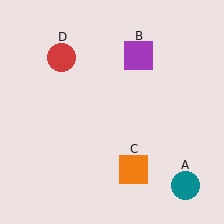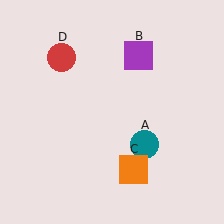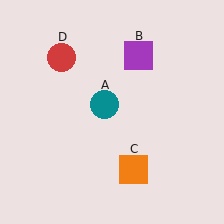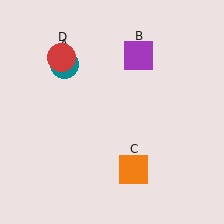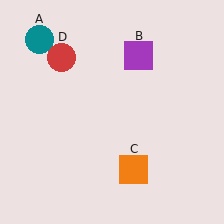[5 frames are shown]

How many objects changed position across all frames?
1 object changed position: teal circle (object A).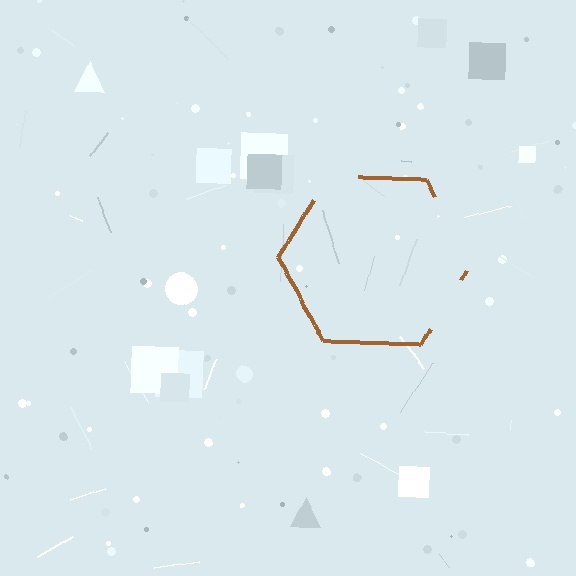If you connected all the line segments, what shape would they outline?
They would outline a hexagon.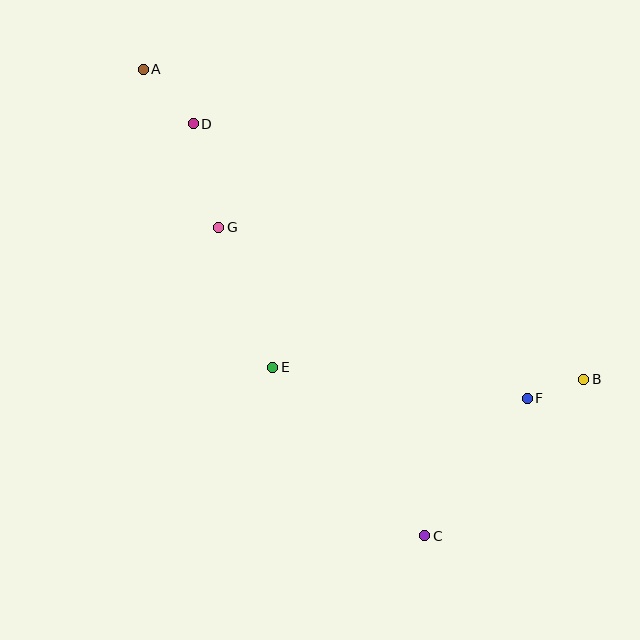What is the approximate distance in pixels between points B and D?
The distance between B and D is approximately 466 pixels.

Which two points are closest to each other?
Points B and F are closest to each other.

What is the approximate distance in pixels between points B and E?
The distance between B and E is approximately 311 pixels.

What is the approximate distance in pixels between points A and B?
The distance between A and B is approximately 538 pixels.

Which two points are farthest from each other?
Points A and C are farthest from each other.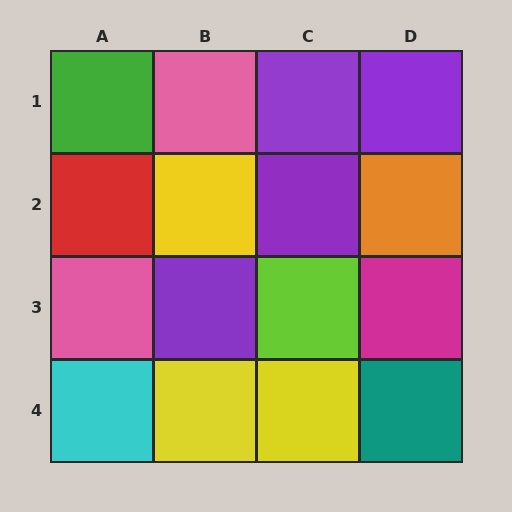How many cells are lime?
1 cell is lime.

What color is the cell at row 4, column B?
Yellow.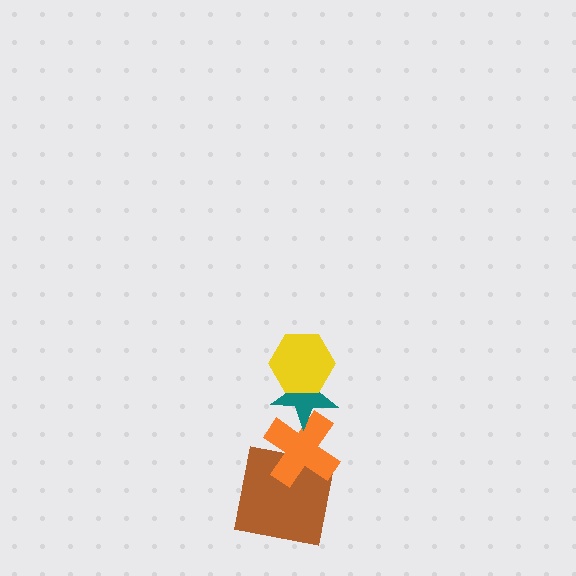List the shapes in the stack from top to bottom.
From top to bottom: the yellow hexagon, the teal star, the orange cross, the brown square.